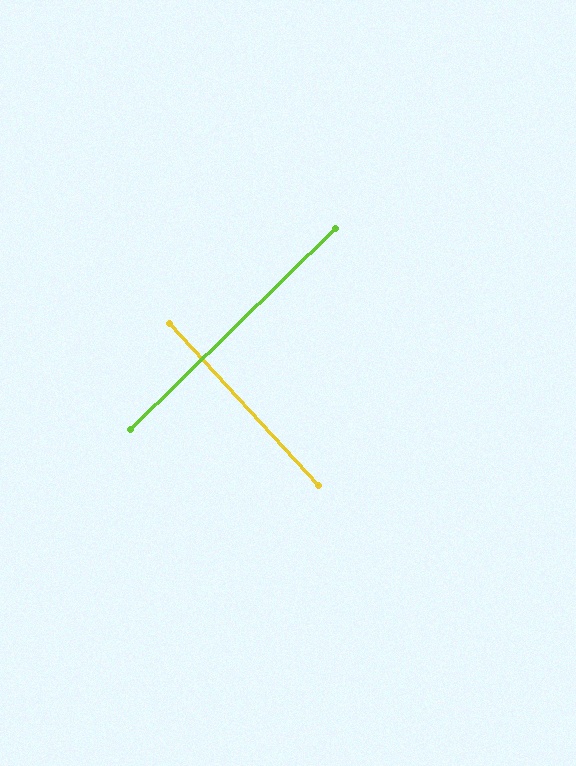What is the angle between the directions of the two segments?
Approximately 88 degrees.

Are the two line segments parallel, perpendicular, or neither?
Perpendicular — they meet at approximately 88°.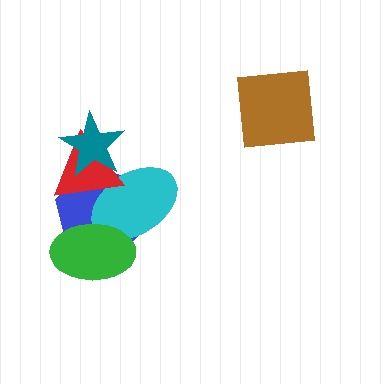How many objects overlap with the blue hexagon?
4 objects overlap with the blue hexagon.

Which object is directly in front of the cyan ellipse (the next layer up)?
The red triangle is directly in front of the cyan ellipse.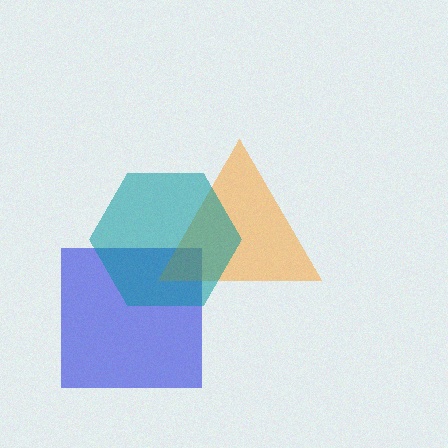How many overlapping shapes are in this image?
There are 3 overlapping shapes in the image.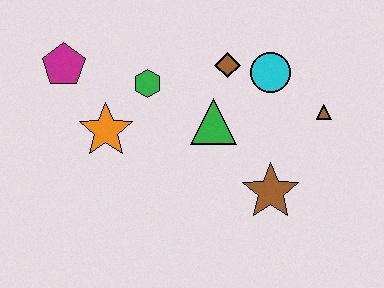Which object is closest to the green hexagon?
The orange star is closest to the green hexagon.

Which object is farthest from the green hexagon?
The brown triangle is farthest from the green hexagon.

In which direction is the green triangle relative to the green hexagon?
The green triangle is to the right of the green hexagon.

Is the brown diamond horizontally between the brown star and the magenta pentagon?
Yes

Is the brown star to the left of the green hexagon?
No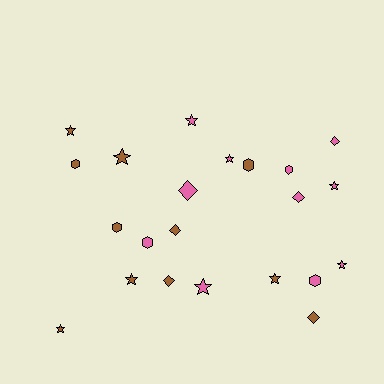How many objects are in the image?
There are 22 objects.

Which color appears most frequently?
Brown, with 11 objects.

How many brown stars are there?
There are 5 brown stars.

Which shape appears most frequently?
Star, with 10 objects.